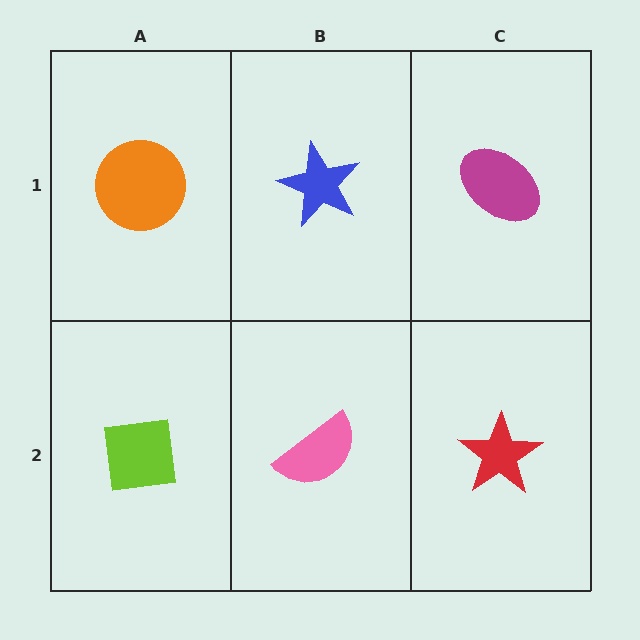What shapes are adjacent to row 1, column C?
A red star (row 2, column C), a blue star (row 1, column B).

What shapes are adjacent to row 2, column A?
An orange circle (row 1, column A), a pink semicircle (row 2, column B).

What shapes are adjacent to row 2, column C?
A magenta ellipse (row 1, column C), a pink semicircle (row 2, column B).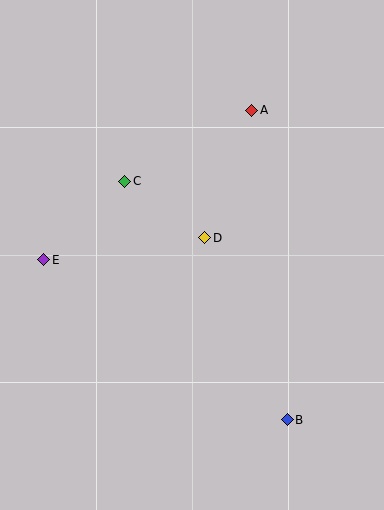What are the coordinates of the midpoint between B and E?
The midpoint between B and E is at (166, 340).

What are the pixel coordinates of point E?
Point E is at (44, 260).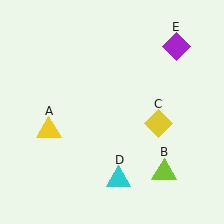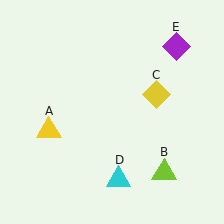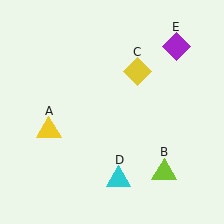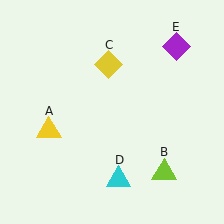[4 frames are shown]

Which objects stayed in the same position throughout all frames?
Yellow triangle (object A) and lime triangle (object B) and cyan triangle (object D) and purple diamond (object E) remained stationary.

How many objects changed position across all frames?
1 object changed position: yellow diamond (object C).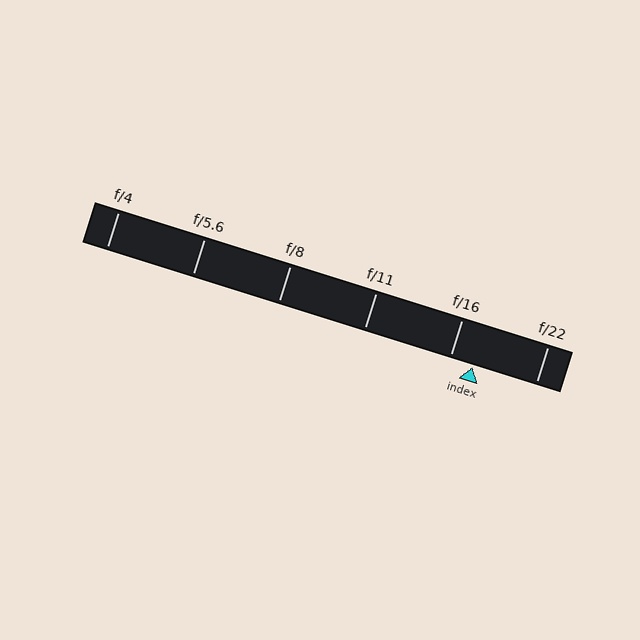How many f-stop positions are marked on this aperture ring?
There are 6 f-stop positions marked.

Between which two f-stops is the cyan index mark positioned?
The index mark is between f/16 and f/22.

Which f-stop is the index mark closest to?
The index mark is closest to f/16.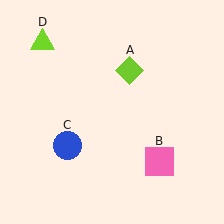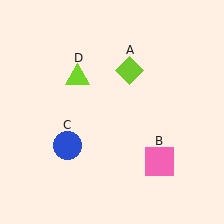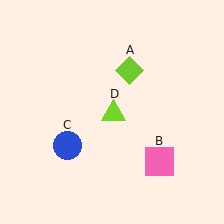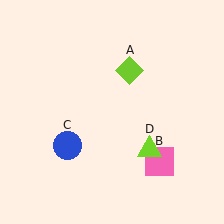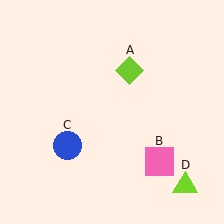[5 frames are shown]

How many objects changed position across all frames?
1 object changed position: lime triangle (object D).